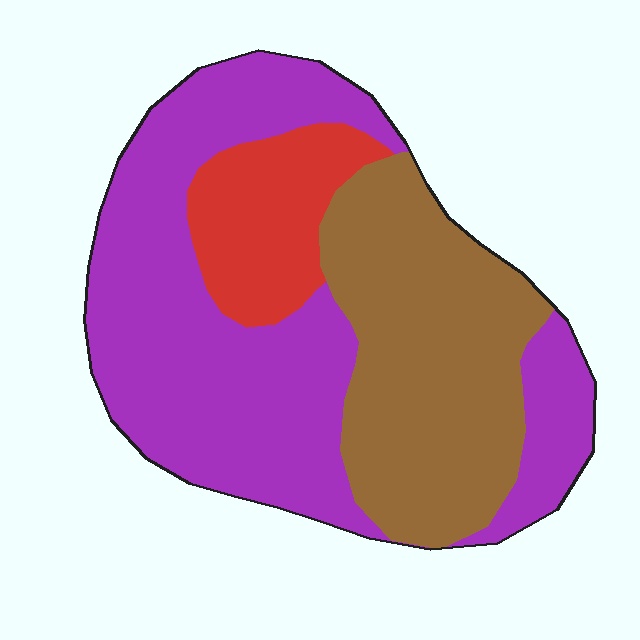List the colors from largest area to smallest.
From largest to smallest: purple, brown, red.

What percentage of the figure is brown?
Brown takes up about one third (1/3) of the figure.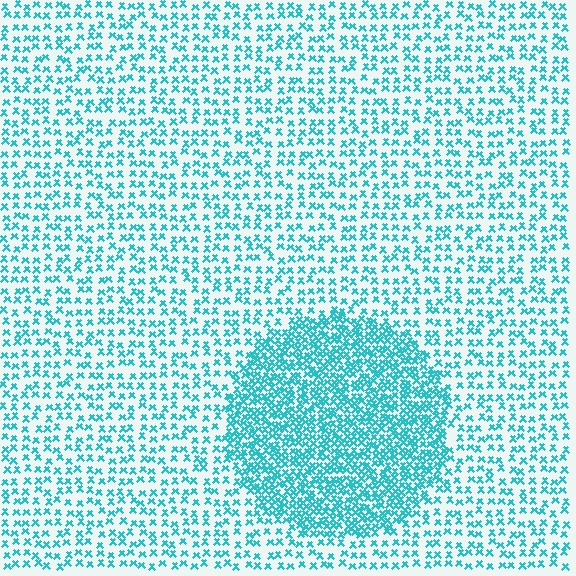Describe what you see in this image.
The image contains small cyan elements arranged at two different densities. A circle-shaped region is visible where the elements are more densely packed than the surrounding area.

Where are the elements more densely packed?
The elements are more densely packed inside the circle boundary.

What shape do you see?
I see a circle.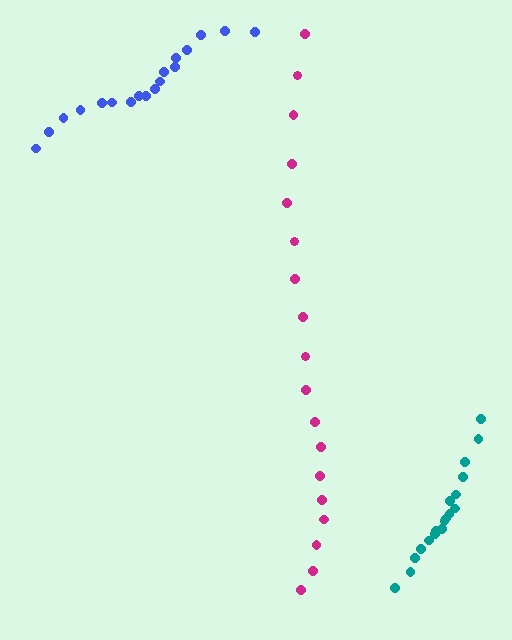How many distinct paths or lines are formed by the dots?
There are 3 distinct paths.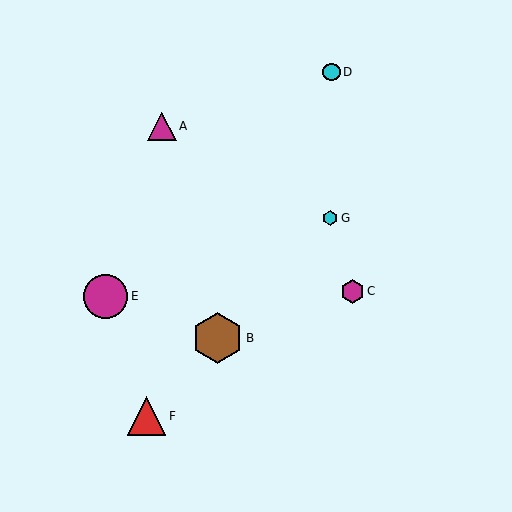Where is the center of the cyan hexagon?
The center of the cyan hexagon is at (330, 218).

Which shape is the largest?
The brown hexagon (labeled B) is the largest.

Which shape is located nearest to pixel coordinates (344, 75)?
The cyan circle (labeled D) at (332, 72) is nearest to that location.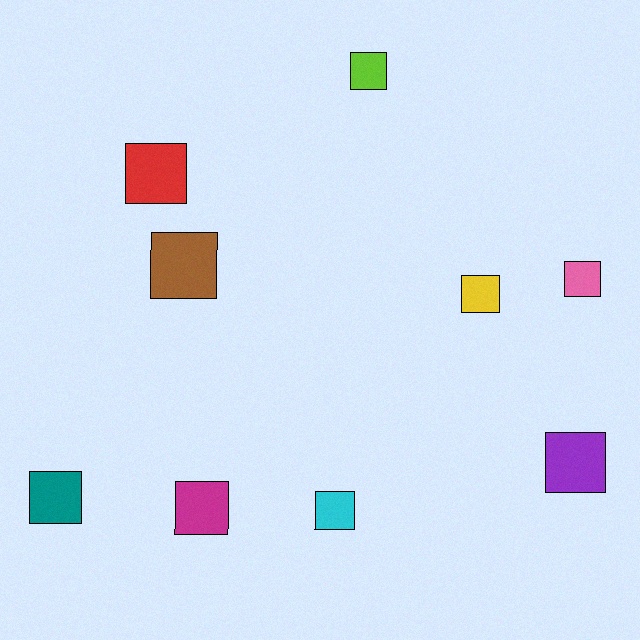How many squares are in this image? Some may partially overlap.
There are 9 squares.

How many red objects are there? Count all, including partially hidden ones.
There is 1 red object.